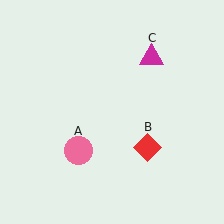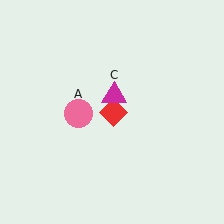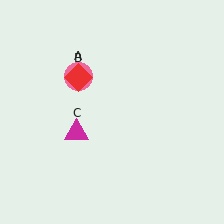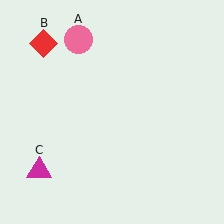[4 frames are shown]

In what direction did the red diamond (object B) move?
The red diamond (object B) moved up and to the left.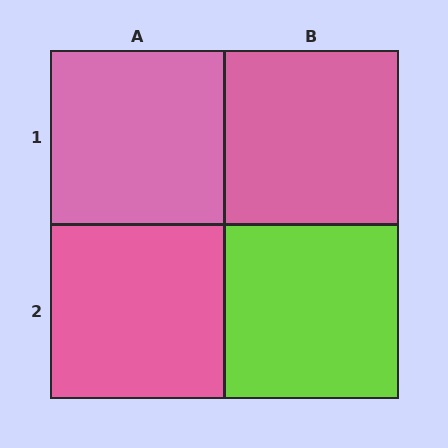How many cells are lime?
1 cell is lime.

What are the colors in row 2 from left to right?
Pink, lime.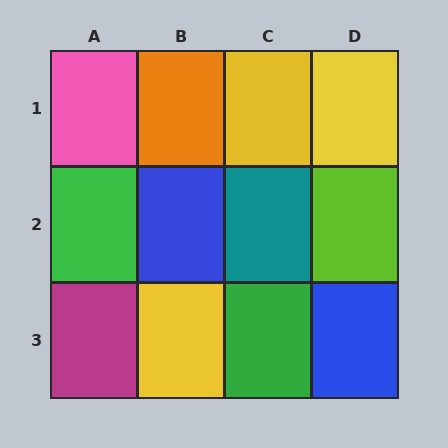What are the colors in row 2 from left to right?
Green, blue, teal, lime.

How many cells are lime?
1 cell is lime.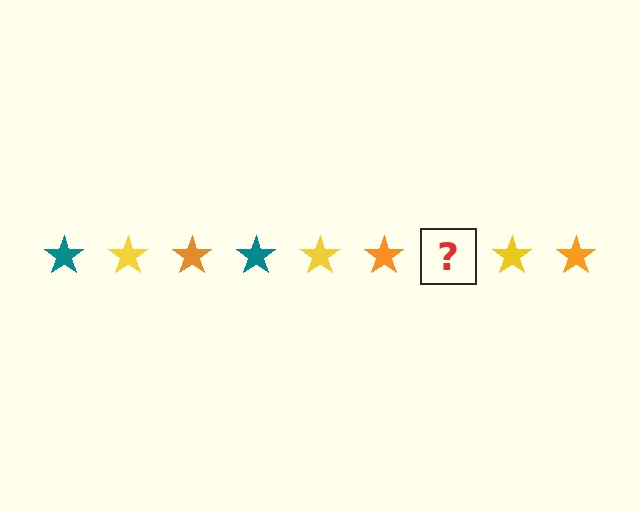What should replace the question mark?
The question mark should be replaced with a teal star.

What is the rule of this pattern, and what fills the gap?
The rule is that the pattern cycles through teal, yellow, orange stars. The gap should be filled with a teal star.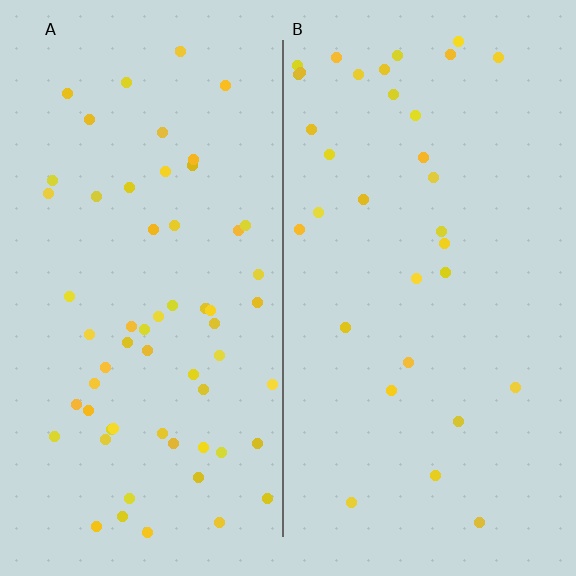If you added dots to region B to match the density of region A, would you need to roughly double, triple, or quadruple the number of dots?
Approximately double.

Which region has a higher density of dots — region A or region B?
A (the left).